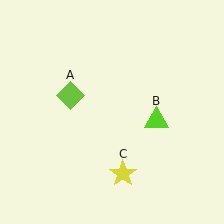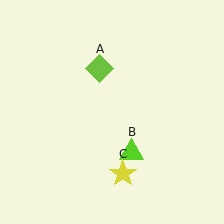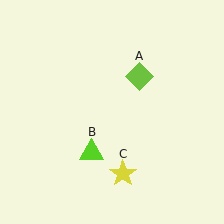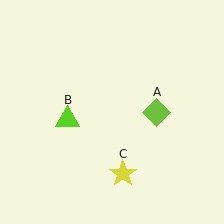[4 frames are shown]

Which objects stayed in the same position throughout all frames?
Yellow star (object C) remained stationary.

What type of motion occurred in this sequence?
The lime diamond (object A), lime triangle (object B) rotated clockwise around the center of the scene.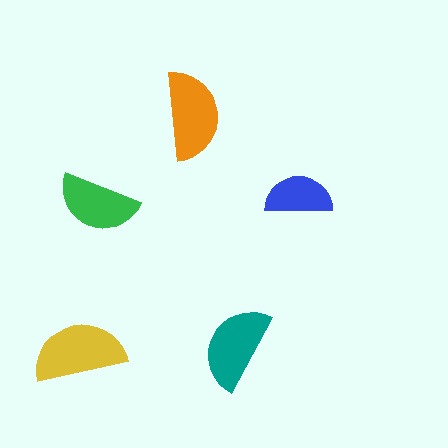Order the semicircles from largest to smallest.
the yellow one, the orange one, the teal one, the green one, the blue one.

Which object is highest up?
The orange semicircle is topmost.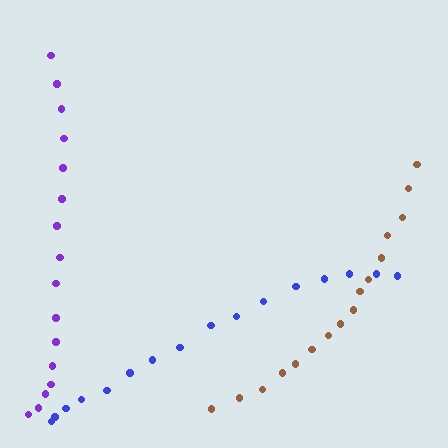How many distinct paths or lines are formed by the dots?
There are 3 distinct paths.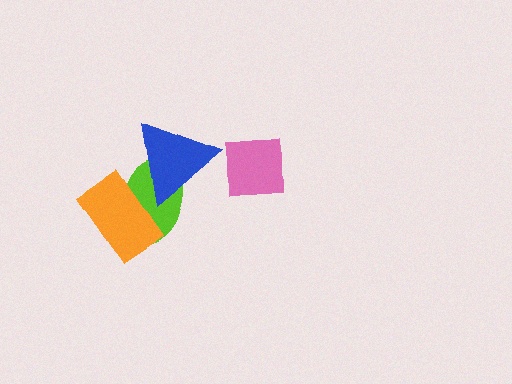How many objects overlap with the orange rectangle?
2 objects overlap with the orange rectangle.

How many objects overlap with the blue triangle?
2 objects overlap with the blue triangle.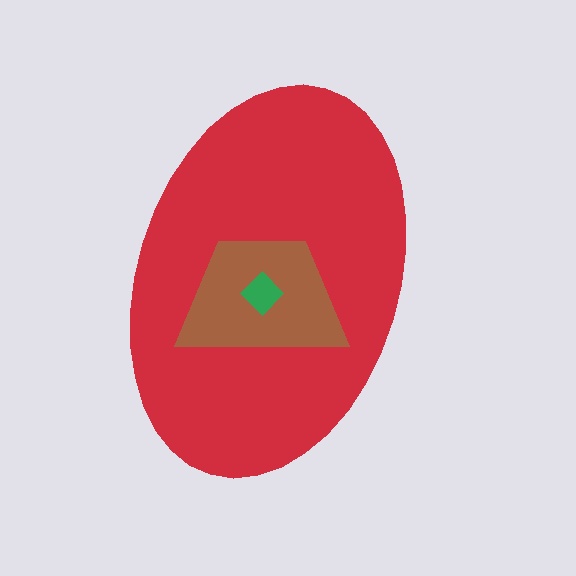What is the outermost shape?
The red ellipse.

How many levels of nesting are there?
3.